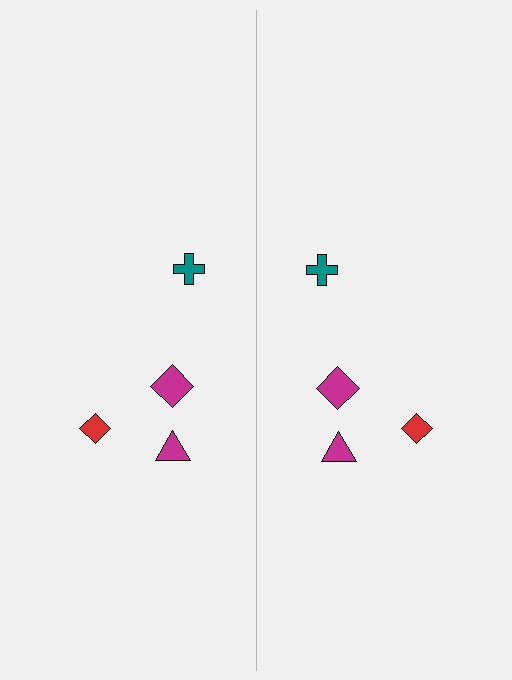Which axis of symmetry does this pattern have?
The pattern has a vertical axis of symmetry running through the center of the image.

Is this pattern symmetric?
Yes, this pattern has bilateral (reflection) symmetry.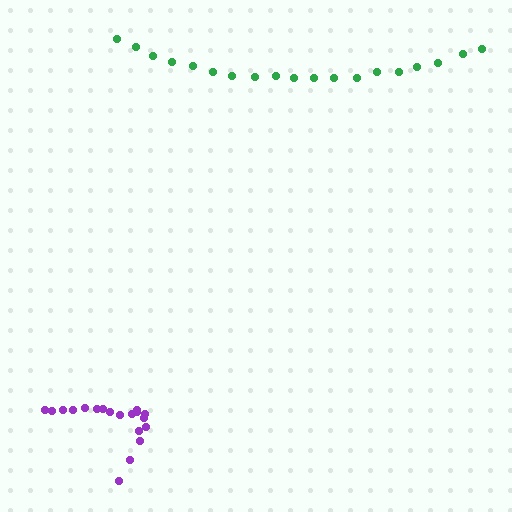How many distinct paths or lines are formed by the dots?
There are 2 distinct paths.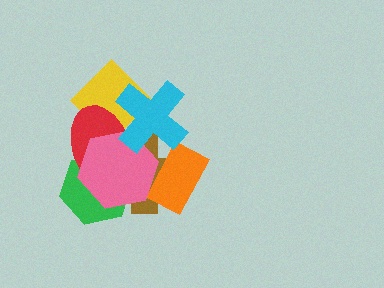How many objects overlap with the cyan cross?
4 objects overlap with the cyan cross.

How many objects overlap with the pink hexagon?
6 objects overlap with the pink hexagon.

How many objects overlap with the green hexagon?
3 objects overlap with the green hexagon.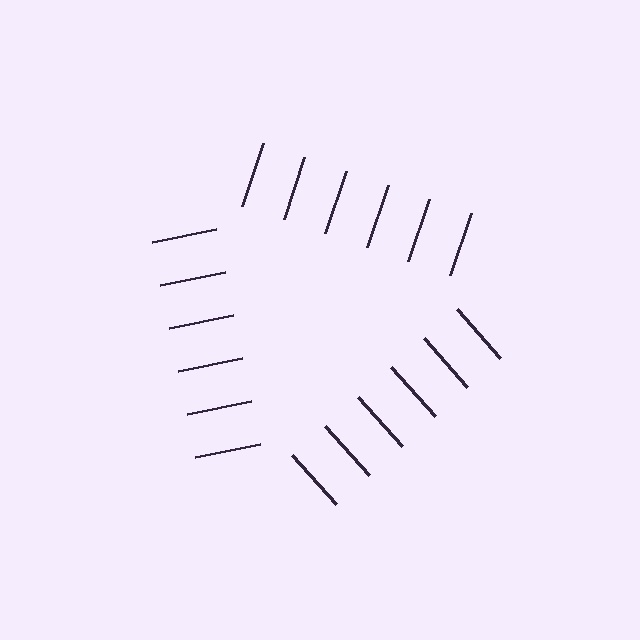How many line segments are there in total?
18 — 6 along each of the 3 edges.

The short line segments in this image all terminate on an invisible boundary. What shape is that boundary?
An illusory triangle — the line segments terminate on its edges but no continuous stroke is drawn.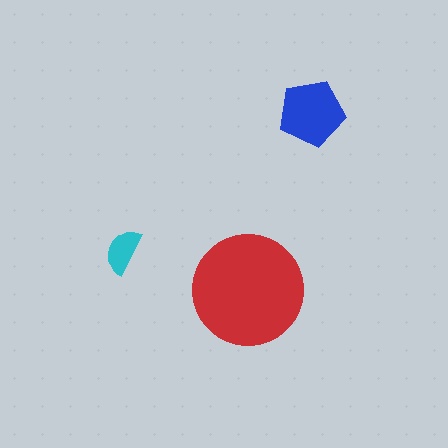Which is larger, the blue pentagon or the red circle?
The red circle.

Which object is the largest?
The red circle.